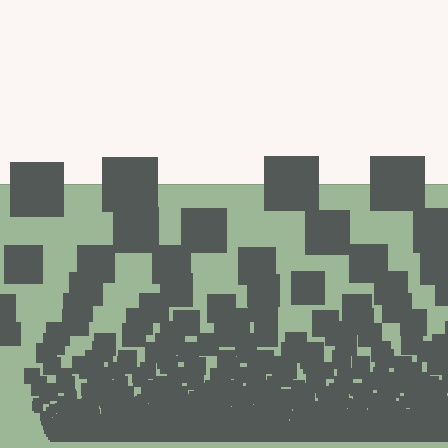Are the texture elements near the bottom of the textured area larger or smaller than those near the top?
Smaller. The gradient is inverted — elements near the bottom are smaller and denser.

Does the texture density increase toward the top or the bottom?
Density increases toward the bottom.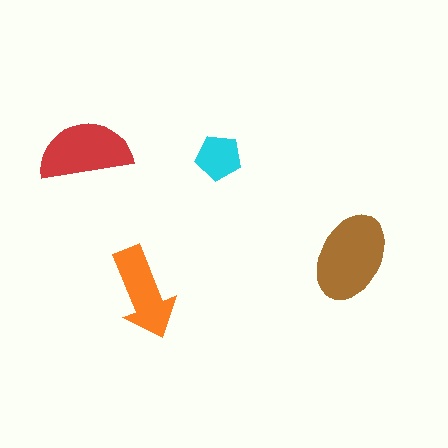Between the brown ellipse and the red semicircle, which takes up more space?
The brown ellipse.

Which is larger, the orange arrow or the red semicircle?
The red semicircle.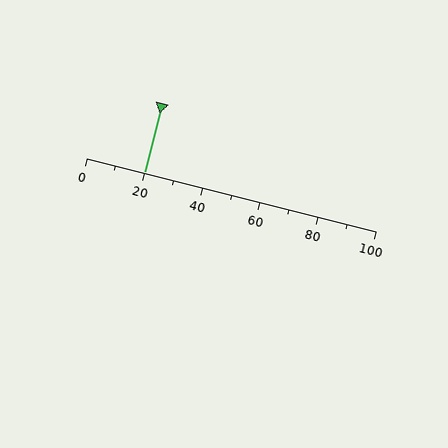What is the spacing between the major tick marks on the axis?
The major ticks are spaced 20 apart.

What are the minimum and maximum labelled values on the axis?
The axis runs from 0 to 100.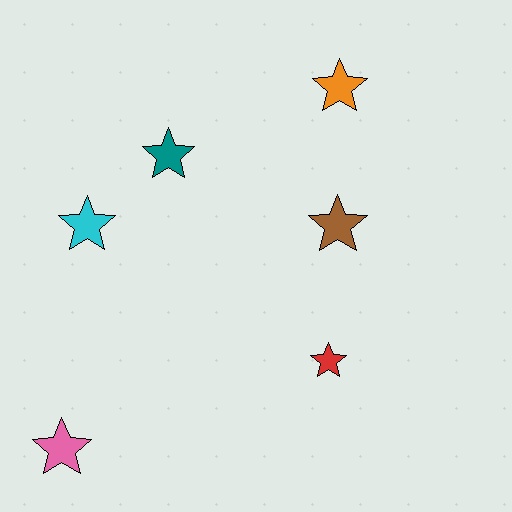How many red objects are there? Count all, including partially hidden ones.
There is 1 red object.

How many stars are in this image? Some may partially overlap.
There are 6 stars.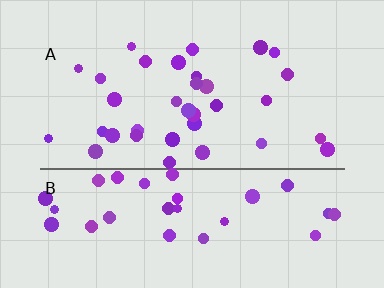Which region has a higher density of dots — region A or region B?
B (the bottom).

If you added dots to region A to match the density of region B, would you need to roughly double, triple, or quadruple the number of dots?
Approximately double.